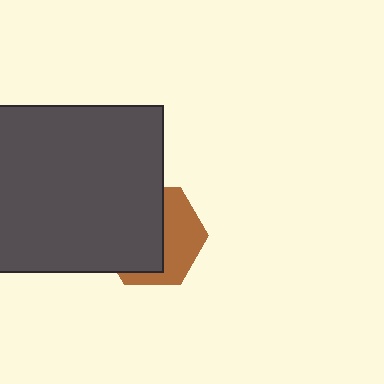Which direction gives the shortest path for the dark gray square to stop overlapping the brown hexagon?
Moving left gives the shortest separation.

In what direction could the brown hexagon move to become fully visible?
The brown hexagon could move right. That would shift it out from behind the dark gray square entirely.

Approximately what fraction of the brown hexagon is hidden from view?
Roughly 57% of the brown hexagon is hidden behind the dark gray square.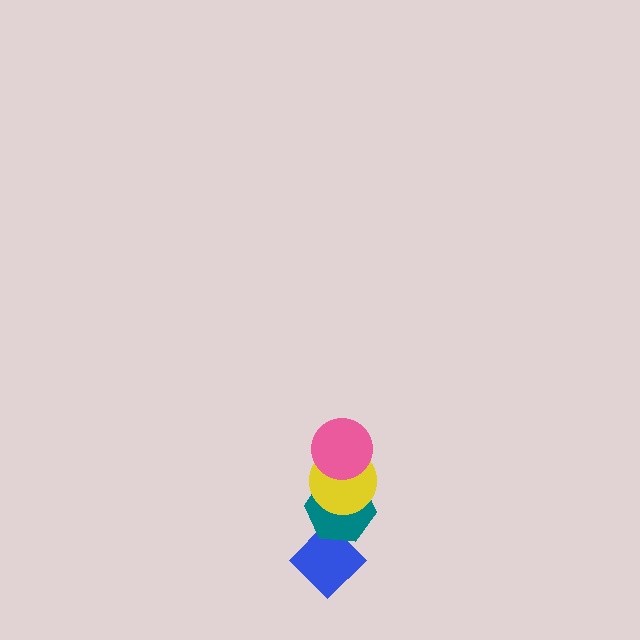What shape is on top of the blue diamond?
The teal hexagon is on top of the blue diamond.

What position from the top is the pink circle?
The pink circle is 1st from the top.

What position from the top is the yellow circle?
The yellow circle is 2nd from the top.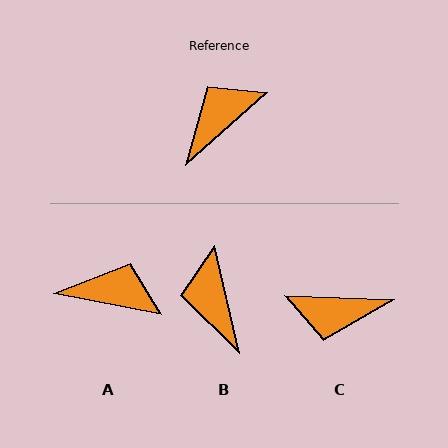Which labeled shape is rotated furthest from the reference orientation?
C, about 136 degrees away.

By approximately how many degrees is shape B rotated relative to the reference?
Approximately 62 degrees counter-clockwise.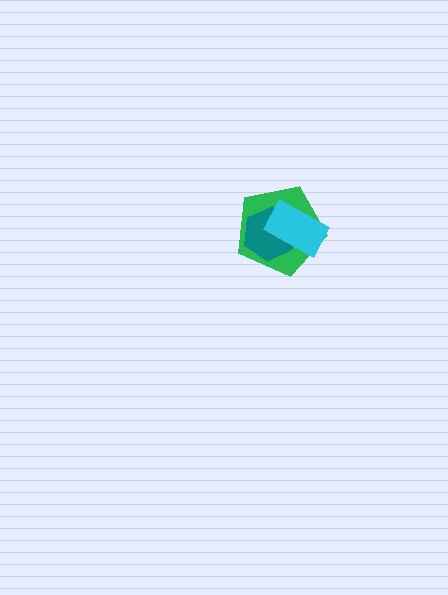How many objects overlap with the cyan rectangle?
2 objects overlap with the cyan rectangle.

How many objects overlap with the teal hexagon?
2 objects overlap with the teal hexagon.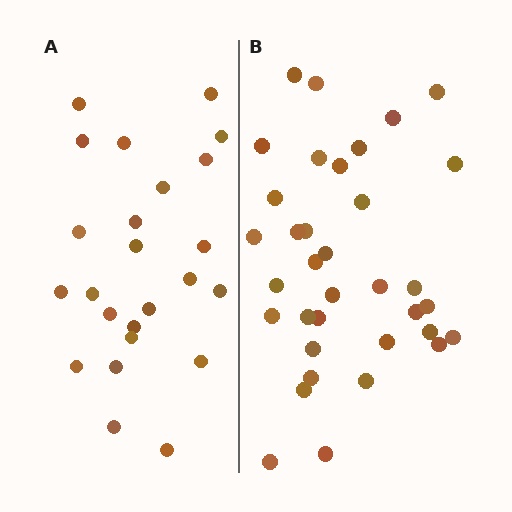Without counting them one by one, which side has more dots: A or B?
Region B (the right region) has more dots.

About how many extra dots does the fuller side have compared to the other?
Region B has roughly 12 or so more dots than region A.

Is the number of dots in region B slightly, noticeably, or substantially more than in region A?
Region B has substantially more. The ratio is roughly 1.5 to 1.